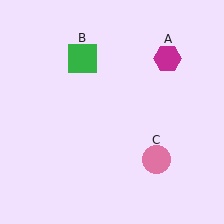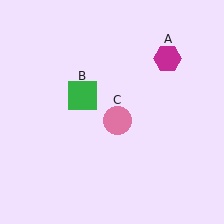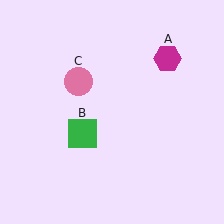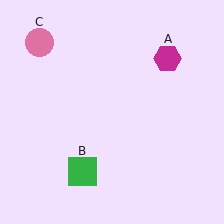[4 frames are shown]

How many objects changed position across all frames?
2 objects changed position: green square (object B), pink circle (object C).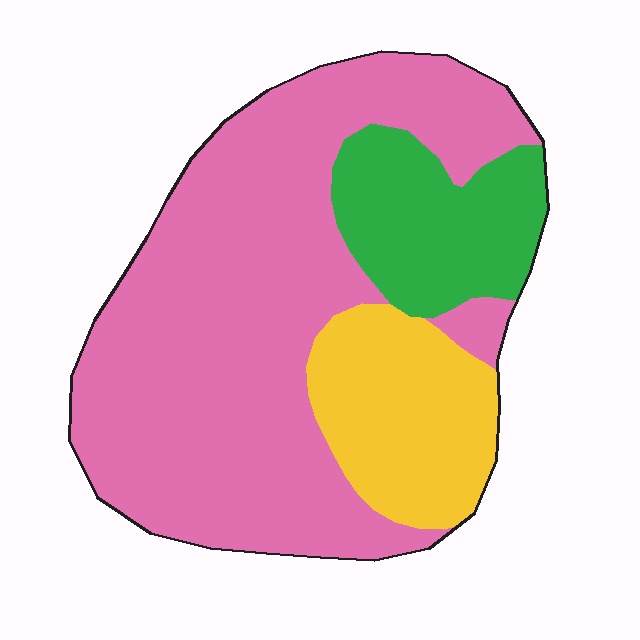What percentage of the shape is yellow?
Yellow takes up about one sixth (1/6) of the shape.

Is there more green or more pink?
Pink.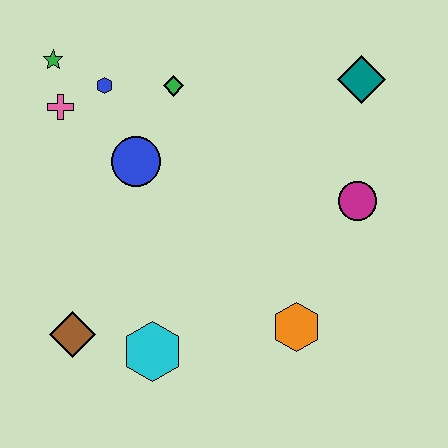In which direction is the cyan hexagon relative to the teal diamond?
The cyan hexagon is below the teal diamond.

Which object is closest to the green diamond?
The blue hexagon is closest to the green diamond.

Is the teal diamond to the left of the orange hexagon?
No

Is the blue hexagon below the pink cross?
No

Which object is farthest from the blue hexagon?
The orange hexagon is farthest from the blue hexagon.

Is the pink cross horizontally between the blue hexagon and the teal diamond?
No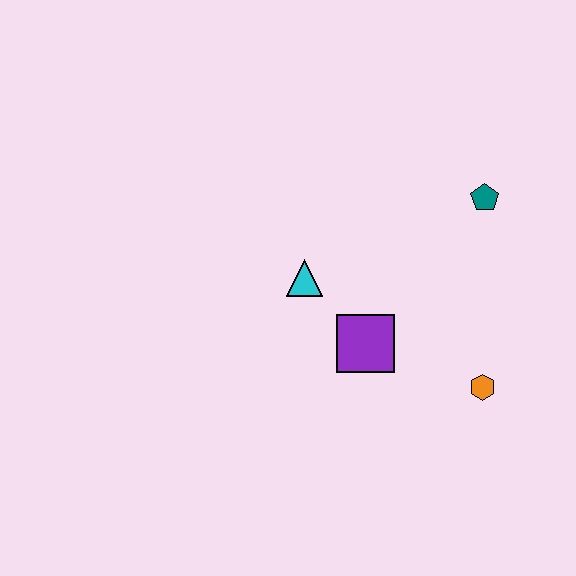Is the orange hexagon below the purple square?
Yes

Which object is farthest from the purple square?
The teal pentagon is farthest from the purple square.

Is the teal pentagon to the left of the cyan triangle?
No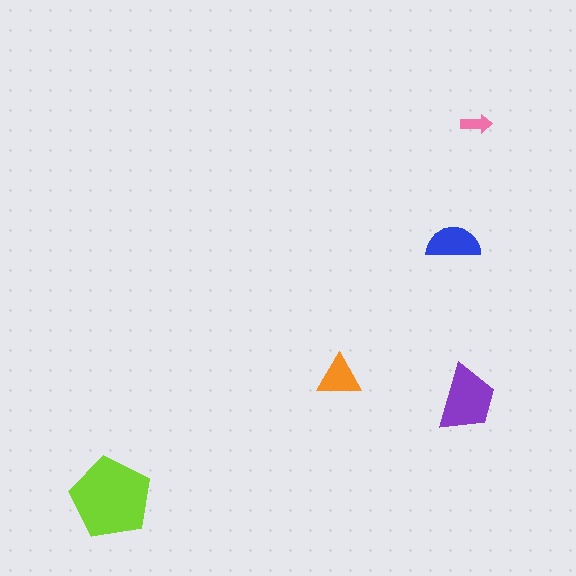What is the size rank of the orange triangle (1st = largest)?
4th.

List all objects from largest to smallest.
The lime pentagon, the purple trapezoid, the blue semicircle, the orange triangle, the pink arrow.